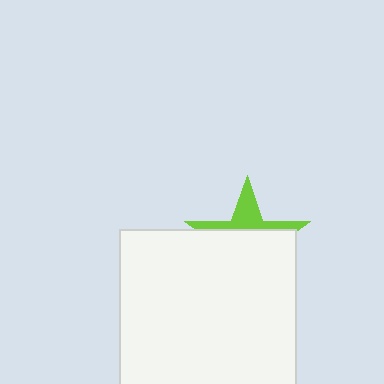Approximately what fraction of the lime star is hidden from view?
Roughly 67% of the lime star is hidden behind the white square.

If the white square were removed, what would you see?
You would see the complete lime star.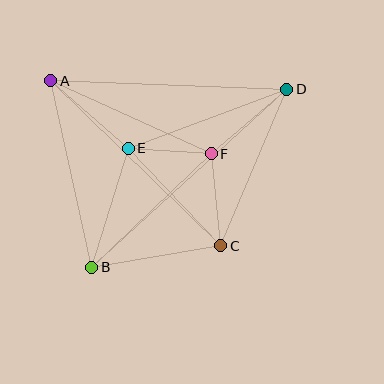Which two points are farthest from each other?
Points B and D are farthest from each other.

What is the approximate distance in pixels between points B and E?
The distance between B and E is approximately 124 pixels.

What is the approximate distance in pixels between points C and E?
The distance between C and E is approximately 134 pixels.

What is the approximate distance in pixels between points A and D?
The distance between A and D is approximately 236 pixels.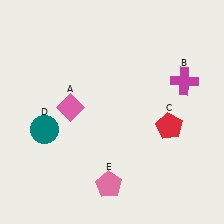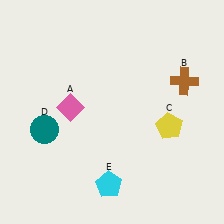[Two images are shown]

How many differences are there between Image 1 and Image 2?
There are 3 differences between the two images.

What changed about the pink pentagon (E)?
In Image 1, E is pink. In Image 2, it changed to cyan.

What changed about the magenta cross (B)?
In Image 1, B is magenta. In Image 2, it changed to brown.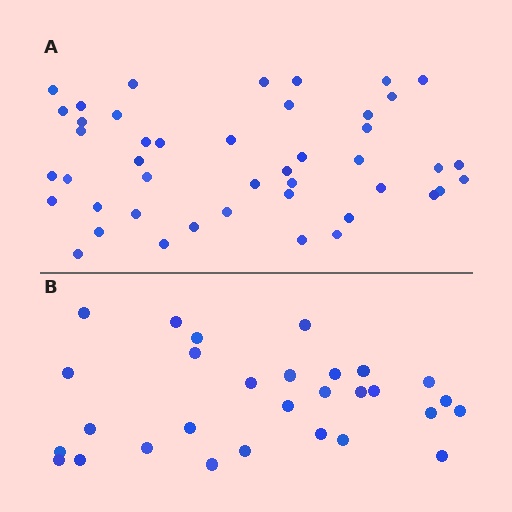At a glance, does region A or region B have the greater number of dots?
Region A (the top region) has more dots.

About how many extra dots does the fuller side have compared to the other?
Region A has approximately 15 more dots than region B.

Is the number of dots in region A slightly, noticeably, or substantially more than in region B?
Region A has substantially more. The ratio is roughly 1.6 to 1.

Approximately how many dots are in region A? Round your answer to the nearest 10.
About 40 dots. (The exact count is 45, which rounds to 40.)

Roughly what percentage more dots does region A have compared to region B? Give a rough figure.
About 55% more.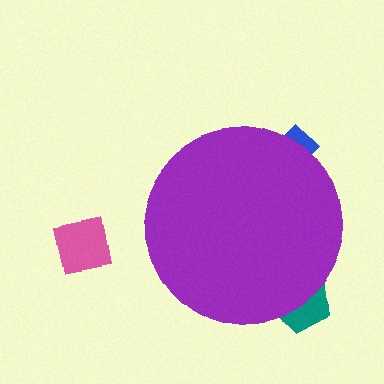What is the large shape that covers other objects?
A purple circle.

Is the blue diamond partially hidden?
Yes, the blue diamond is partially hidden behind the purple circle.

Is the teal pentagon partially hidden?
Yes, the teal pentagon is partially hidden behind the purple circle.